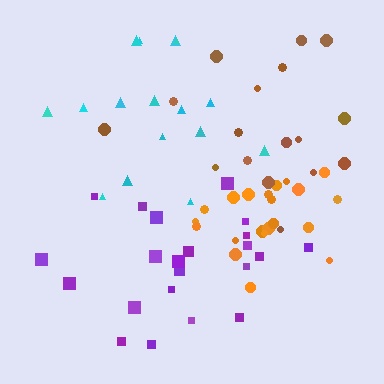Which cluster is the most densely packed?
Orange.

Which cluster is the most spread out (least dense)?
Cyan.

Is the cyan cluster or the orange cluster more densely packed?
Orange.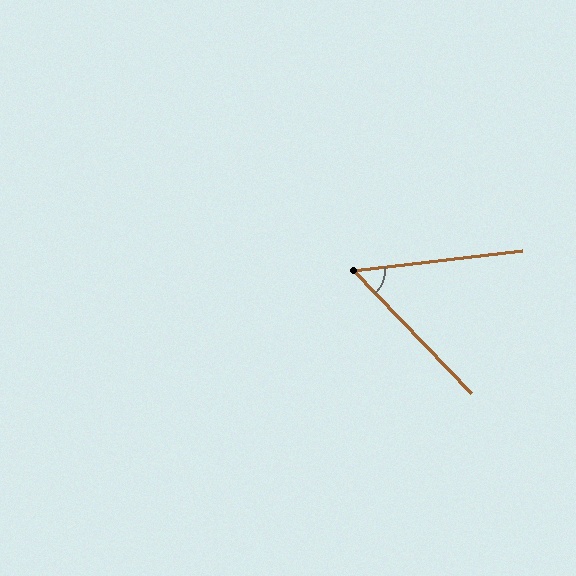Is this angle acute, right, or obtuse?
It is acute.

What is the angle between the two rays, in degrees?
Approximately 53 degrees.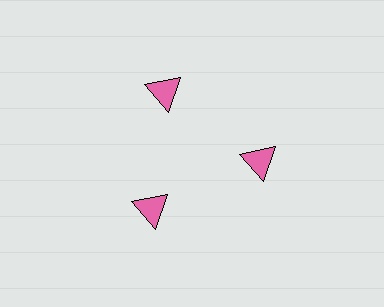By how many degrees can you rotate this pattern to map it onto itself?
The pattern maps onto itself every 120 degrees of rotation.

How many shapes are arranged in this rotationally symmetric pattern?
There are 3 shapes, arranged in 3 groups of 1.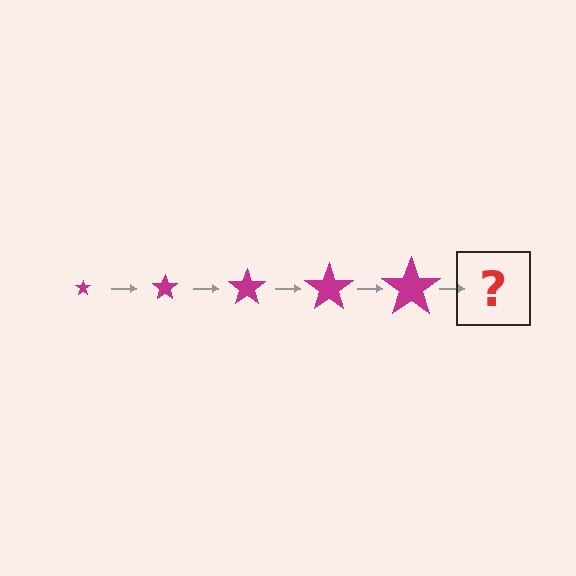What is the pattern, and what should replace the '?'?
The pattern is that the star gets progressively larger each step. The '?' should be a magenta star, larger than the previous one.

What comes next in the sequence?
The next element should be a magenta star, larger than the previous one.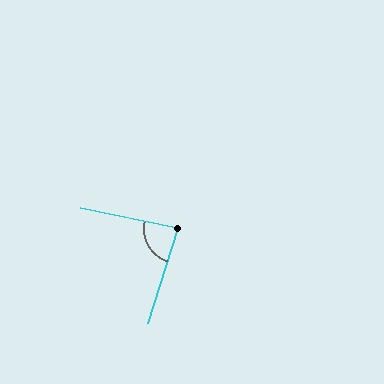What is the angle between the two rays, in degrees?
Approximately 84 degrees.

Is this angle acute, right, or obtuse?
It is acute.